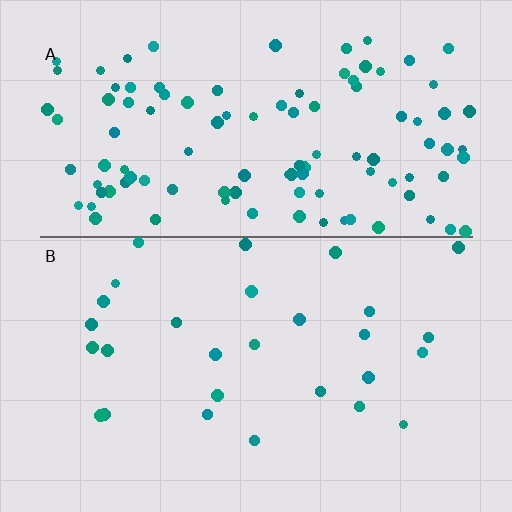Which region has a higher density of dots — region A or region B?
A (the top).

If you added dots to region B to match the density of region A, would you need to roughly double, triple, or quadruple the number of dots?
Approximately quadruple.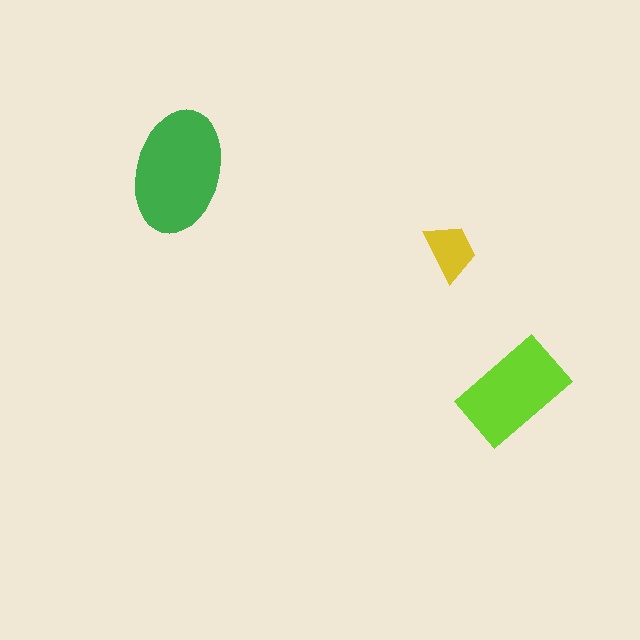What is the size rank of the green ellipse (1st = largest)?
1st.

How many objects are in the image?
There are 3 objects in the image.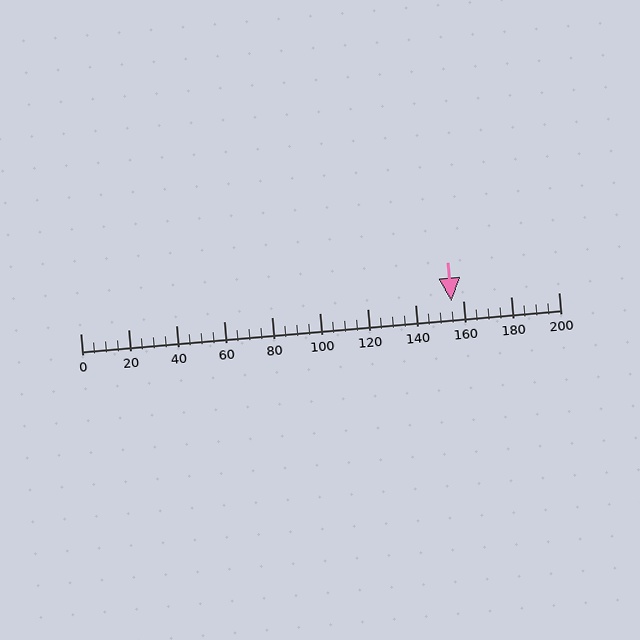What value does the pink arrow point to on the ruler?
The pink arrow points to approximately 155.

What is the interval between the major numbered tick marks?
The major tick marks are spaced 20 units apart.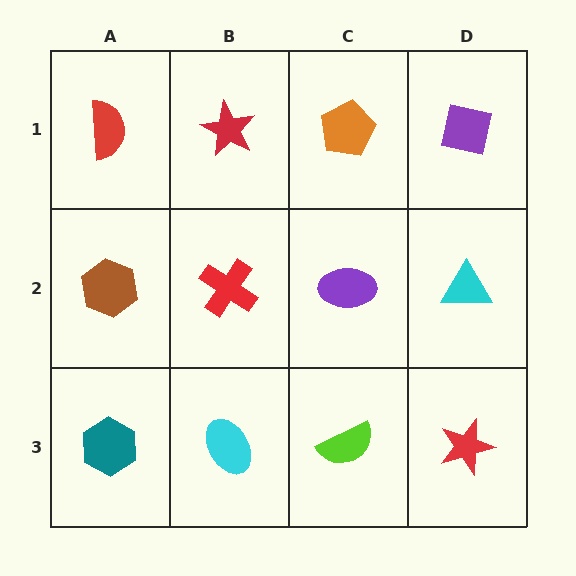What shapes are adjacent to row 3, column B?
A red cross (row 2, column B), a teal hexagon (row 3, column A), a lime semicircle (row 3, column C).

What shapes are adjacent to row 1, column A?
A brown hexagon (row 2, column A), a red star (row 1, column B).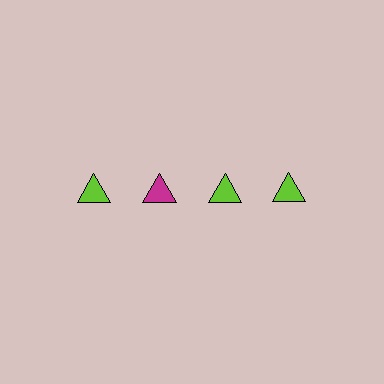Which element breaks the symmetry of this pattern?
The magenta triangle in the top row, second from left column breaks the symmetry. All other shapes are lime triangles.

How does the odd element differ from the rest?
It has a different color: magenta instead of lime.